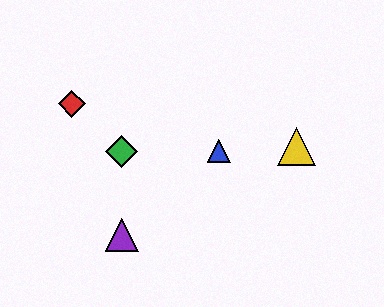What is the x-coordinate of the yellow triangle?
The yellow triangle is at x≈296.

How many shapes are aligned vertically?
2 shapes (the green diamond, the purple triangle) are aligned vertically.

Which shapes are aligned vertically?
The green diamond, the purple triangle are aligned vertically.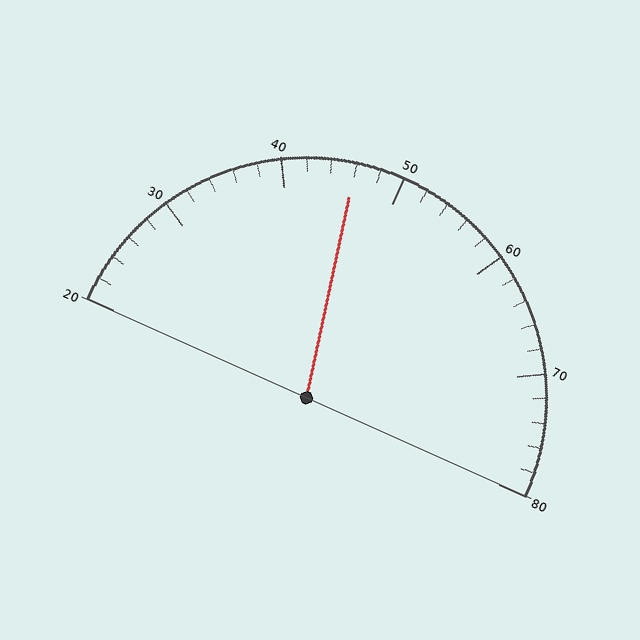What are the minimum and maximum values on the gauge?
The gauge ranges from 20 to 80.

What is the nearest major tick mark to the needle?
The nearest major tick mark is 50.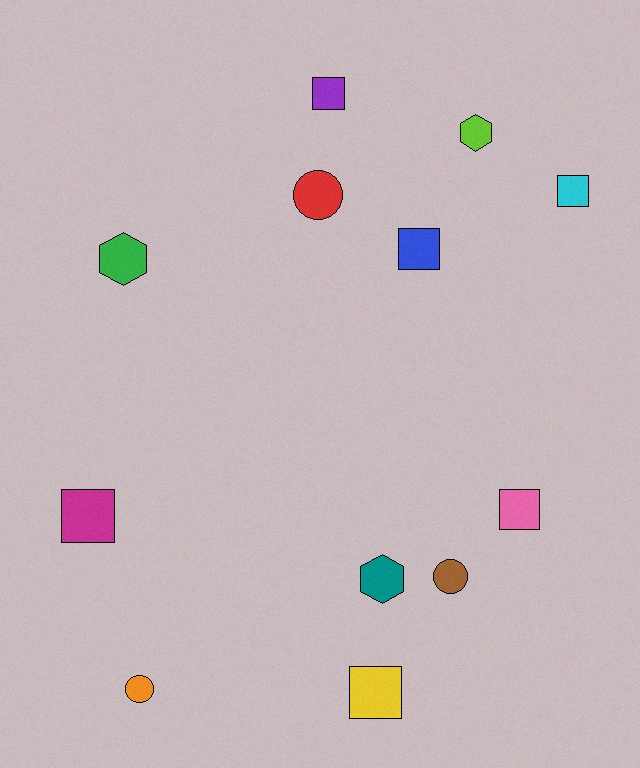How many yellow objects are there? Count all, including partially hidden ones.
There is 1 yellow object.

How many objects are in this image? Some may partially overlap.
There are 12 objects.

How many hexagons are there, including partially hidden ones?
There are 3 hexagons.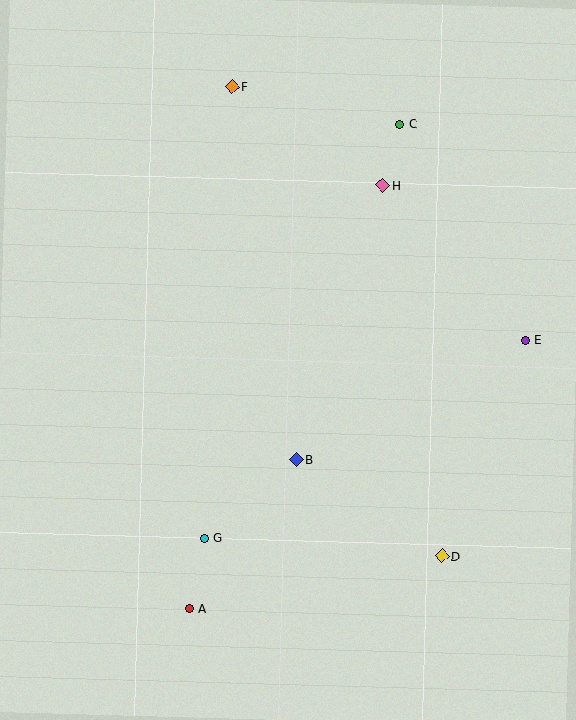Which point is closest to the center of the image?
Point B at (296, 460) is closest to the center.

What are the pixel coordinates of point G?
Point G is at (204, 538).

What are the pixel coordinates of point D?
Point D is at (442, 556).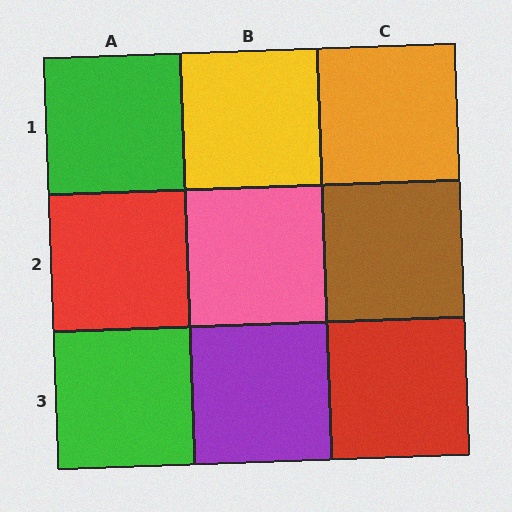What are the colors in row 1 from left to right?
Green, yellow, orange.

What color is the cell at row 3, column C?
Red.